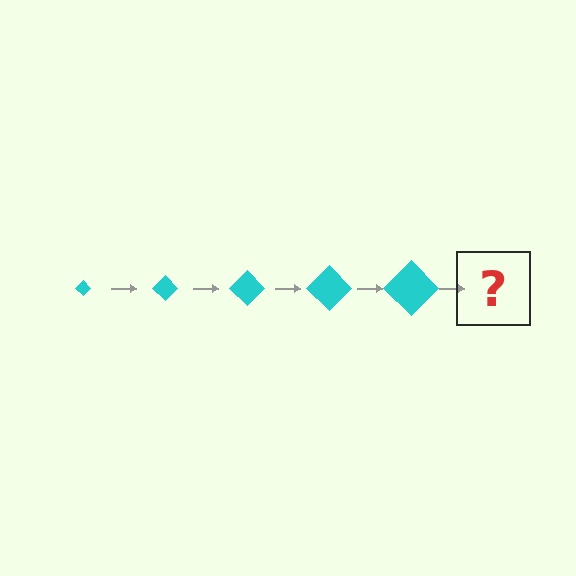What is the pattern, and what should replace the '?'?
The pattern is that the diamond gets progressively larger each step. The '?' should be a cyan diamond, larger than the previous one.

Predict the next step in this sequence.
The next step is a cyan diamond, larger than the previous one.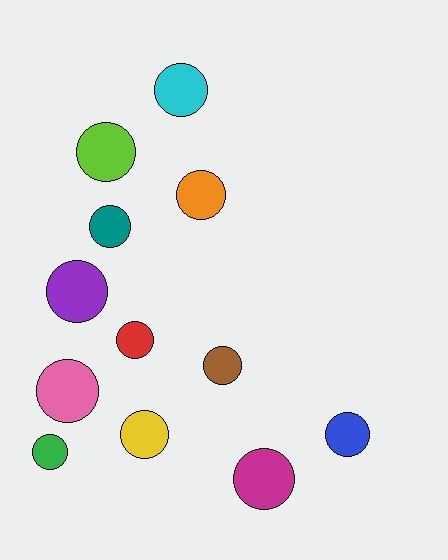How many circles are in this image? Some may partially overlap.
There are 12 circles.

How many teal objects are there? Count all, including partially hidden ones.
There is 1 teal object.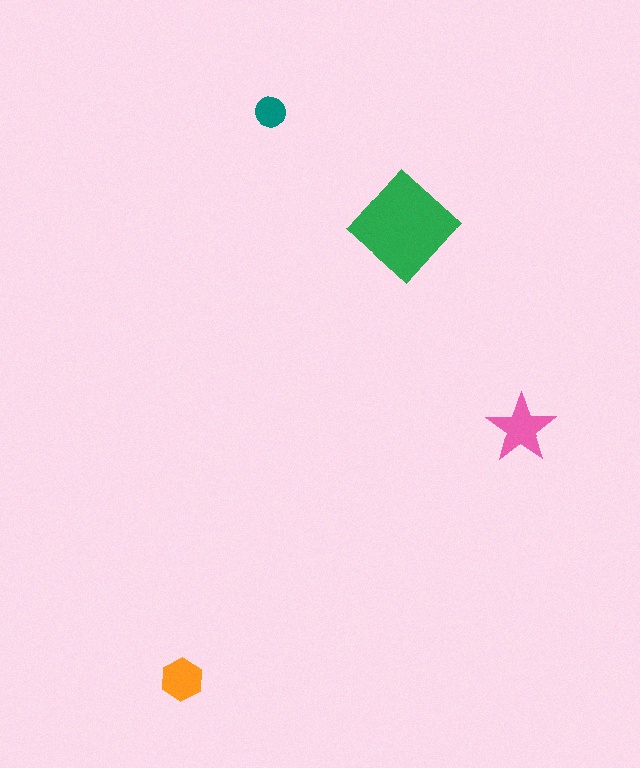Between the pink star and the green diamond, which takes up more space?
The green diamond.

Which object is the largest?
The green diamond.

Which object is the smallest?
The teal circle.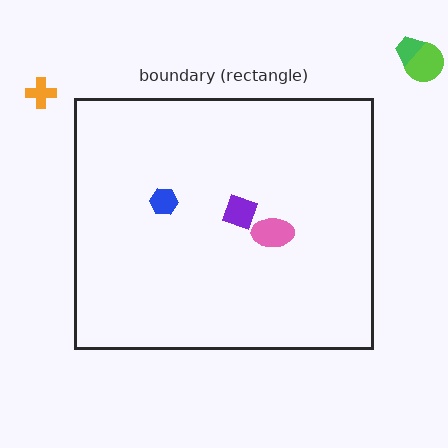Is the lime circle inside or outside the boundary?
Outside.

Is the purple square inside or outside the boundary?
Inside.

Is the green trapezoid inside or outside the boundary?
Outside.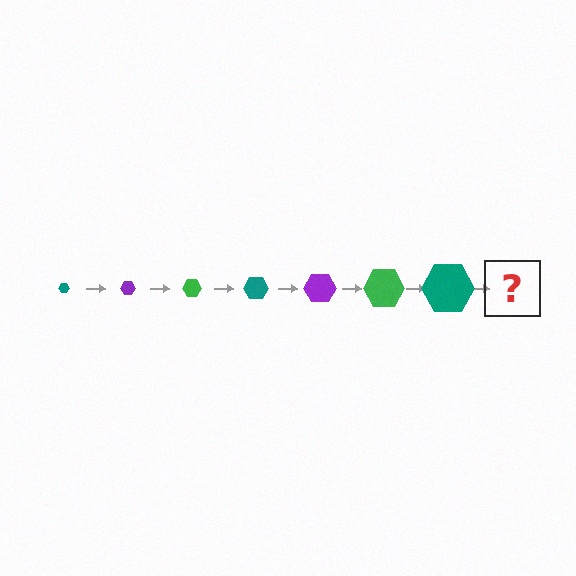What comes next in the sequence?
The next element should be a purple hexagon, larger than the previous one.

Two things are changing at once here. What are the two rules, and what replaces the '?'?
The two rules are that the hexagon grows larger each step and the color cycles through teal, purple, and green. The '?' should be a purple hexagon, larger than the previous one.